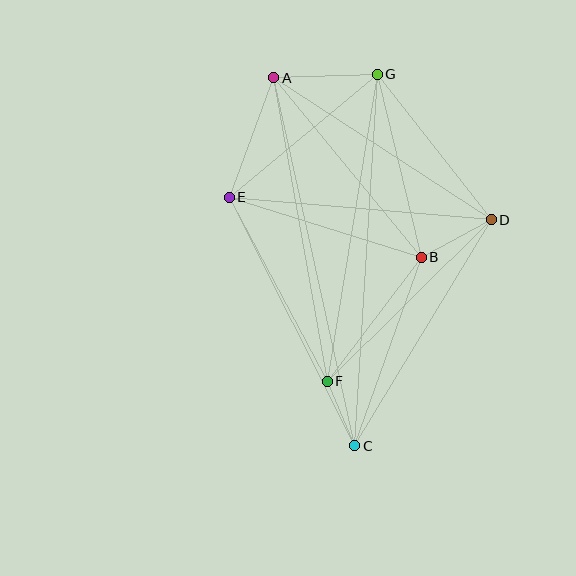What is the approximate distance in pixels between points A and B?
The distance between A and B is approximately 233 pixels.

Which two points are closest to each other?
Points C and F are closest to each other.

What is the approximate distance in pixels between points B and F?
The distance between B and F is approximately 156 pixels.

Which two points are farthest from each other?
Points A and C are farthest from each other.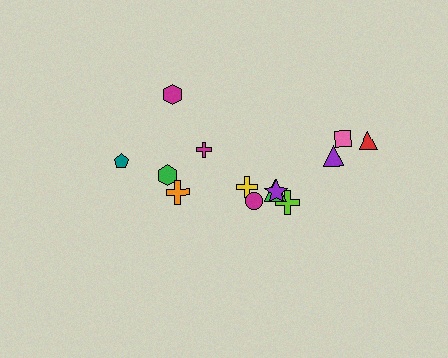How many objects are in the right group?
There are 8 objects.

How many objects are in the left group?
There are 5 objects.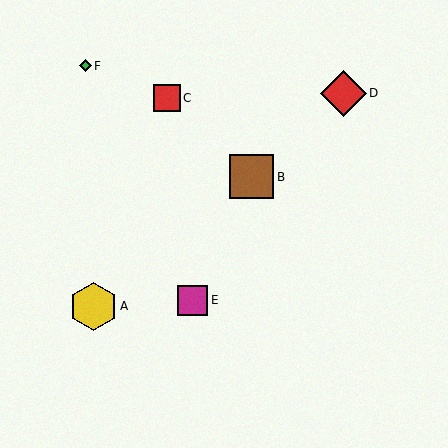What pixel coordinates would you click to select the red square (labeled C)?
Click at (167, 98) to select the red square C.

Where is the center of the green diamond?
The center of the green diamond is at (85, 66).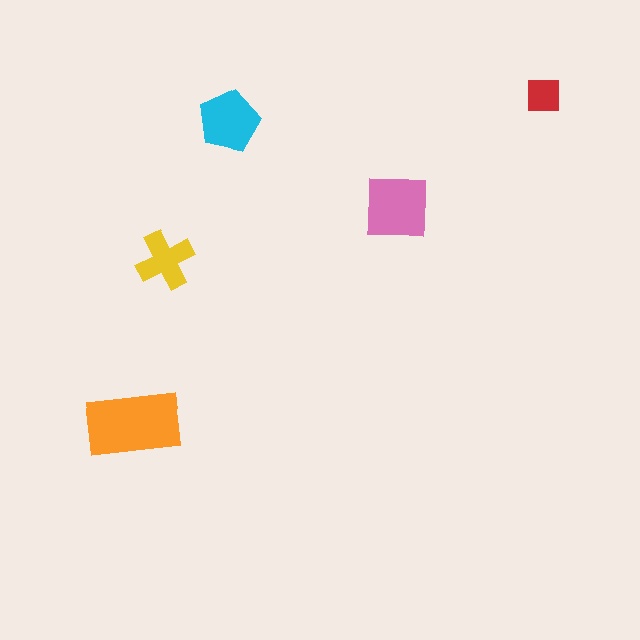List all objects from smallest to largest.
The red square, the yellow cross, the cyan pentagon, the pink square, the orange rectangle.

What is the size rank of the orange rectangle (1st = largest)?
1st.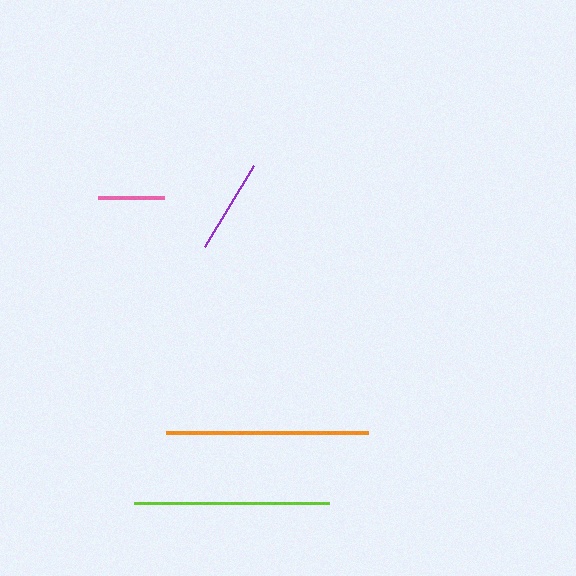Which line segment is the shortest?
The pink line is the shortest at approximately 66 pixels.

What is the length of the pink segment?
The pink segment is approximately 66 pixels long.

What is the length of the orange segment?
The orange segment is approximately 202 pixels long.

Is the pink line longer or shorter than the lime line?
The lime line is longer than the pink line.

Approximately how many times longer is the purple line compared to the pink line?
The purple line is approximately 1.4 times the length of the pink line.